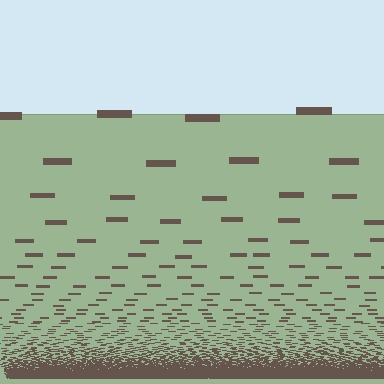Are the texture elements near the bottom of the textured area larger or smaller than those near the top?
Smaller. The gradient is inverted — elements near the bottom are smaller and denser.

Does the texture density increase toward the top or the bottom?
Density increases toward the bottom.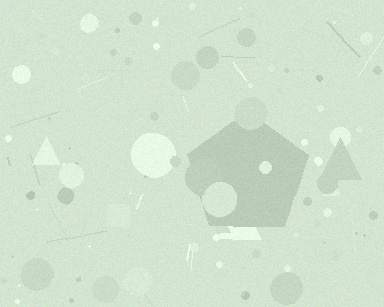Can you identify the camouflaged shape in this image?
The camouflaged shape is a pentagon.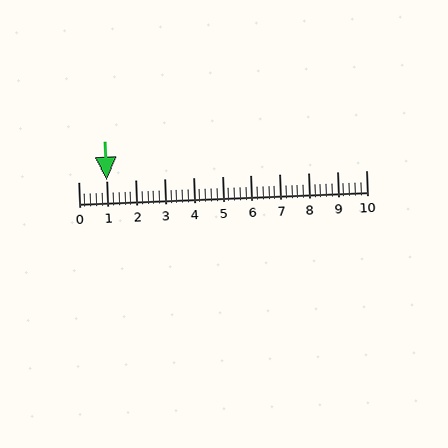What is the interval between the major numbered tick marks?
The major tick marks are spaced 1 units apart.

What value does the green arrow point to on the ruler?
The green arrow points to approximately 1.0.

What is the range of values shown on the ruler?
The ruler shows values from 0 to 10.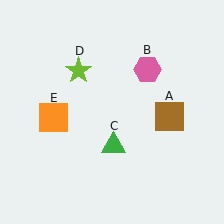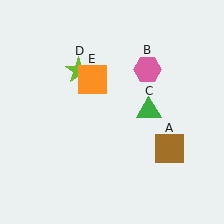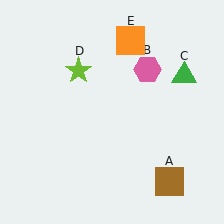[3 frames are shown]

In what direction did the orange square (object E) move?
The orange square (object E) moved up and to the right.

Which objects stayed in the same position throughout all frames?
Pink hexagon (object B) and lime star (object D) remained stationary.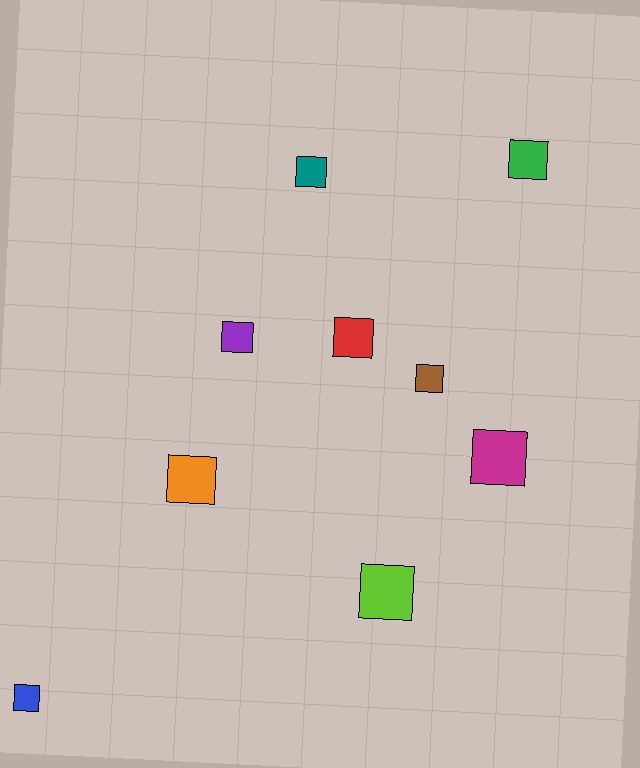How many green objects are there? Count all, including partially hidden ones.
There is 1 green object.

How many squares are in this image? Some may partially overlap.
There are 9 squares.